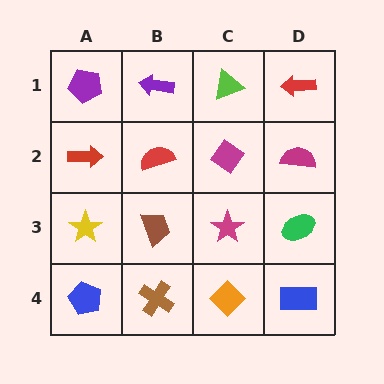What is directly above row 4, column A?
A yellow star.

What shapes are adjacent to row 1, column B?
A red semicircle (row 2, column B), a purple pentagon (row 1, column A), a lime triangle (row 1, column C).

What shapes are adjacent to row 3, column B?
A red semicircle (row 2, column B), a brown cross (row 4, column B), a yellow star (row 3, column A), a magenta star (row 3, column C).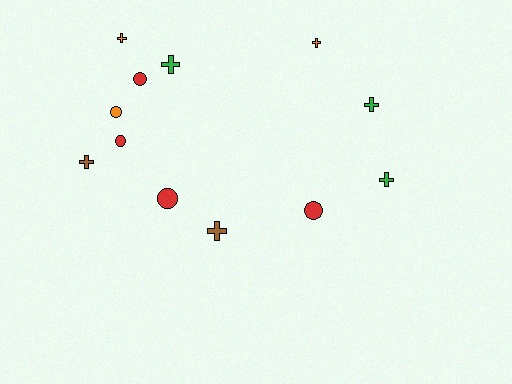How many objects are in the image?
There are 12 objects.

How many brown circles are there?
There are no brown circles.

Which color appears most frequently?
Red, with 4 objects.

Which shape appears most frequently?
Cross, with 7 objects.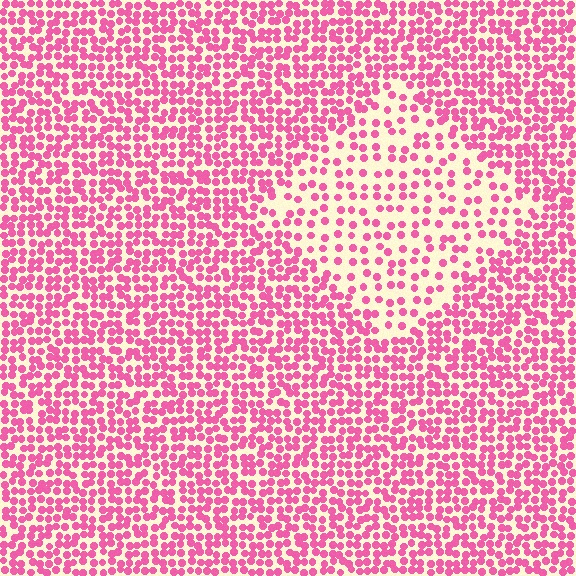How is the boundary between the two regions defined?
The boundary is defined by a change in element density (approximately 2.1x ratio). All elements are the same color, size, and shape.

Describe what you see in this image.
The image contains small pink elements arranged at two different densities. A diamond-shaped region is visible where the elements are less densely packed than the surrounding area.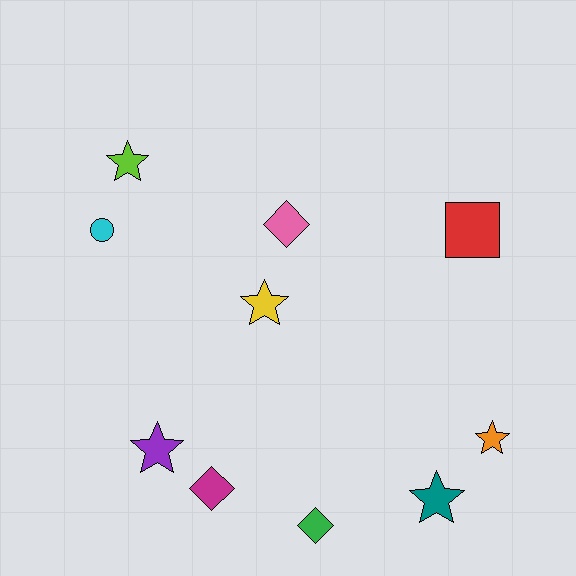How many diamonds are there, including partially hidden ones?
There are 3 diamonds.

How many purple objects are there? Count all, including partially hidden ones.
There is 1 purple object.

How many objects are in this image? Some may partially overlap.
There are 10 objects.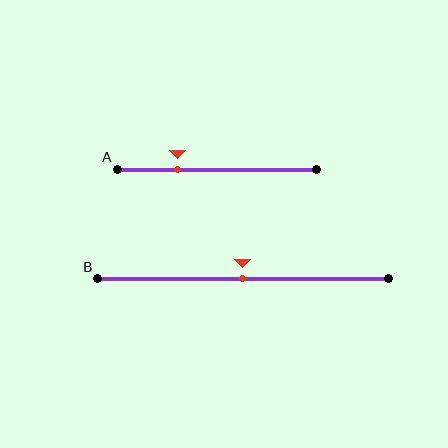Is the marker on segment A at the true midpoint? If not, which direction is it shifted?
No, the marker on segment A is shifted to the left by about 20% of the segment length.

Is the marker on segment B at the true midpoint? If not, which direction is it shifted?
Yes, the marker on segment B is at the true midpoint.